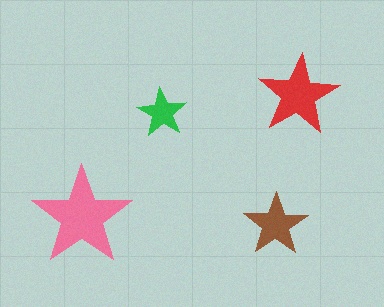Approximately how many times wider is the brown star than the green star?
About 1.5 times wider.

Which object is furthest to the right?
The red star is rightmost.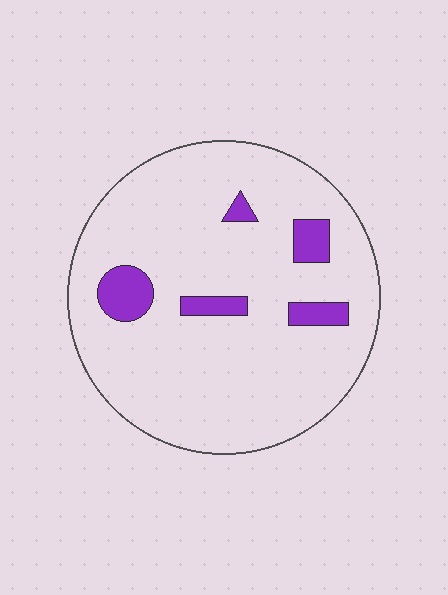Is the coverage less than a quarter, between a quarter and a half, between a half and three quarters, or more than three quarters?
Less than a quarter.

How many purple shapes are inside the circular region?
5.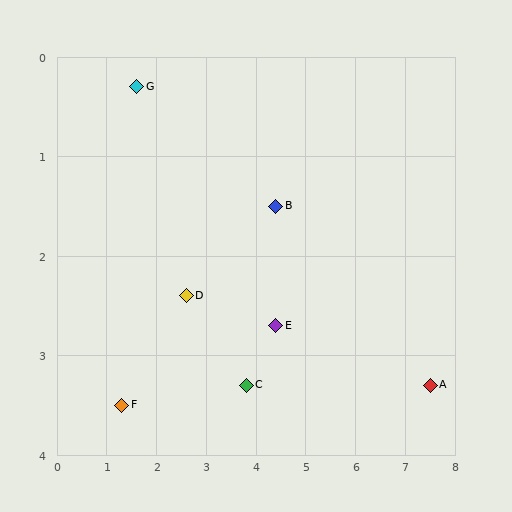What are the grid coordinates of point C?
Point C is at approximately (3.8, 3.3).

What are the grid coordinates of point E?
Point E is at approximately (4.4, 2.7).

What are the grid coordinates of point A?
Point A is at approximately (7.5, 3.3).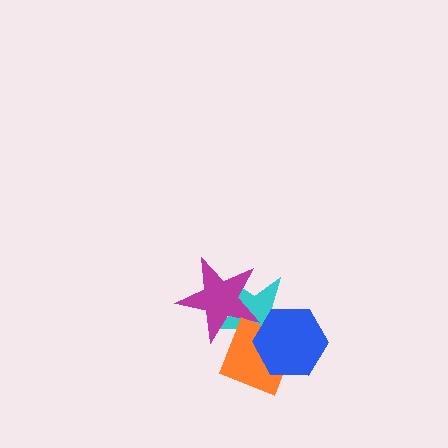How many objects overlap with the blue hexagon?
2 objects overlap with the blue hexagon.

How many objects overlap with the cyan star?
3 objects overlap with the cyan star.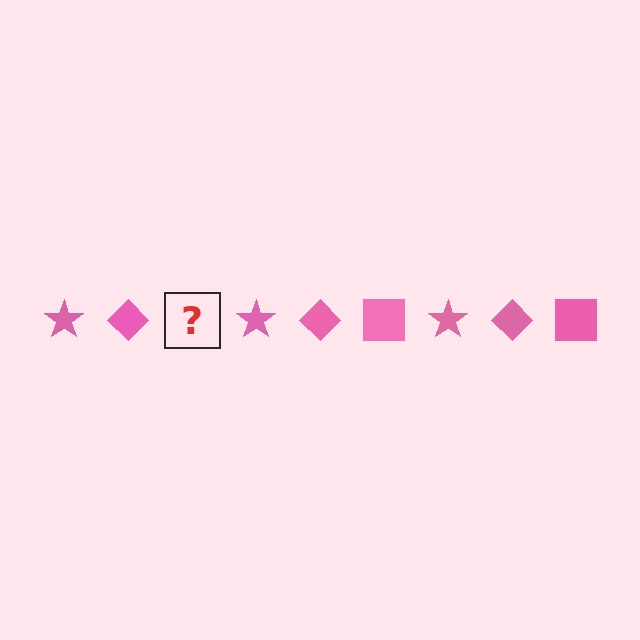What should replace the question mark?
The question mark should be replaced with a pink square.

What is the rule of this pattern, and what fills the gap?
The rule is that the pattern cycles through star, diamond, square shapes in pink. The gap should be filled with a pink square.